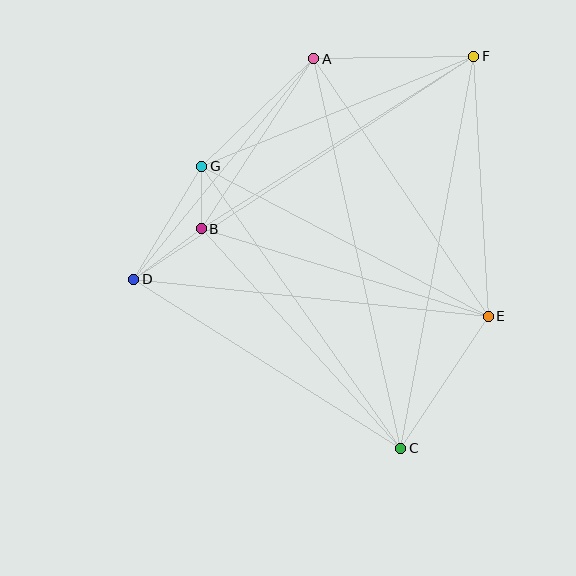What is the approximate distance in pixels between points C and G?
The distance between C and G is approximately 345 pixels.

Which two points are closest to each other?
Points B and G are closest to each other.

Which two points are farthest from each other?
Points D and F are farthest from each other.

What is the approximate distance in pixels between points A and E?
The distance between A and E is approximately 311 pixels.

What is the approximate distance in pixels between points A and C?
The distance between A and C is approximately 399 pixels.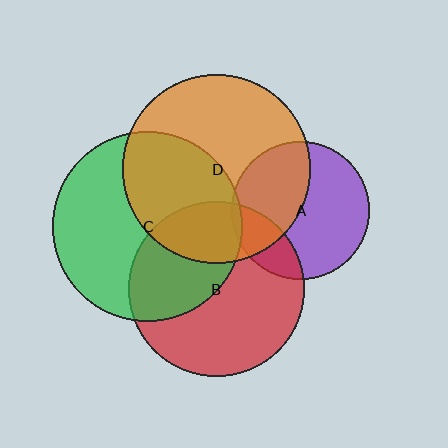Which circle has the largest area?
Circle C (green).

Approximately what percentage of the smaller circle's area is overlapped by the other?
Approximately 25%.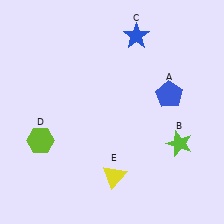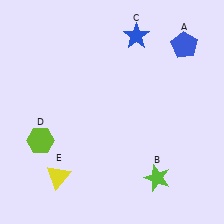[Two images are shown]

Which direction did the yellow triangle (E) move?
The yellow triangle (E) moved left.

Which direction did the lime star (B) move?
The lime star (B) moved down.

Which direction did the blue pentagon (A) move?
The blue pentagon (A) moved up.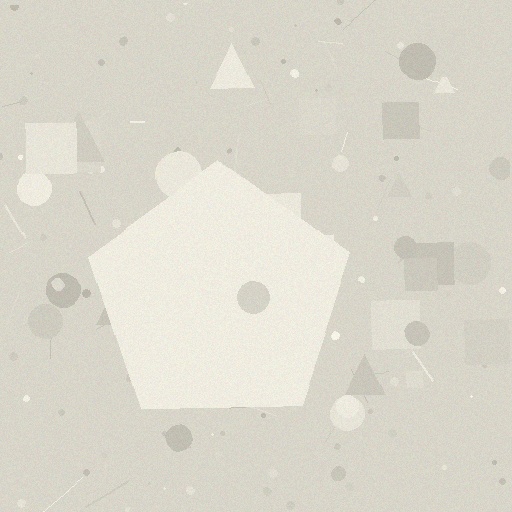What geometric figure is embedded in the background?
A pentagon is embedded in the background.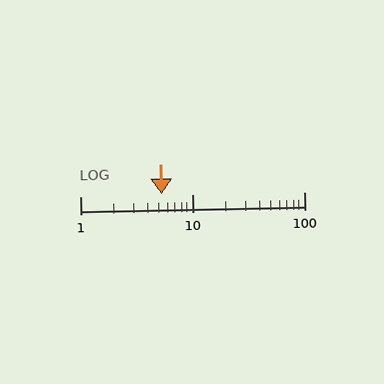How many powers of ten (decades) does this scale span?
The scale spans 2 decades, from 1 to 100.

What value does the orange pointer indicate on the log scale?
The pointer indicates approximately 5.3.